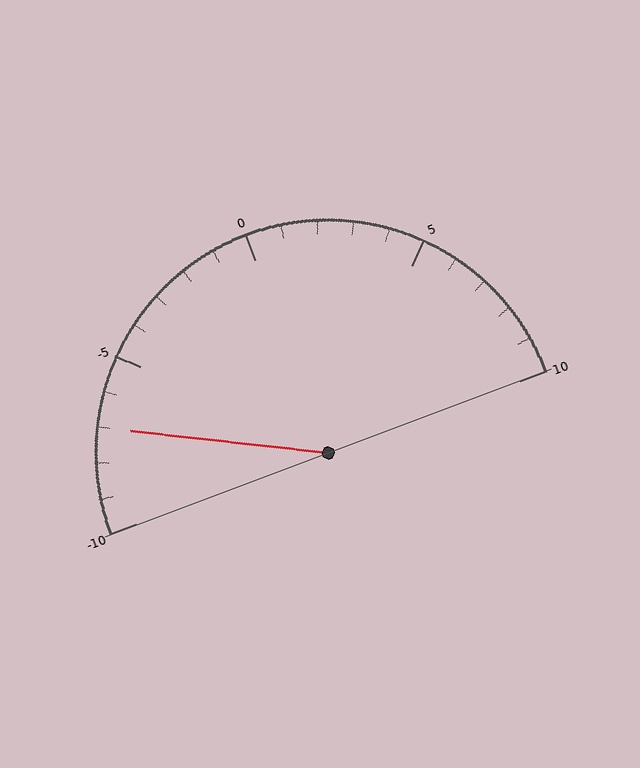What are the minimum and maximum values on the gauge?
The gauge ranges from -10 to 10.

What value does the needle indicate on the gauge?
The needle indicates approximately -7.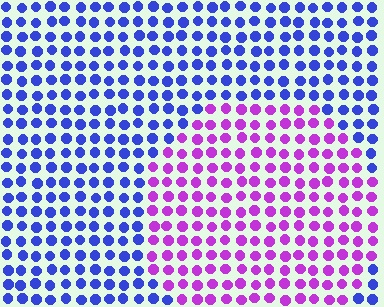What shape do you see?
I see a circle.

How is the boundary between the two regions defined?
The boundary is defined purely by a slight shift in hue (about 58 degrees). Spacing, size, and orientation are identical on both sides.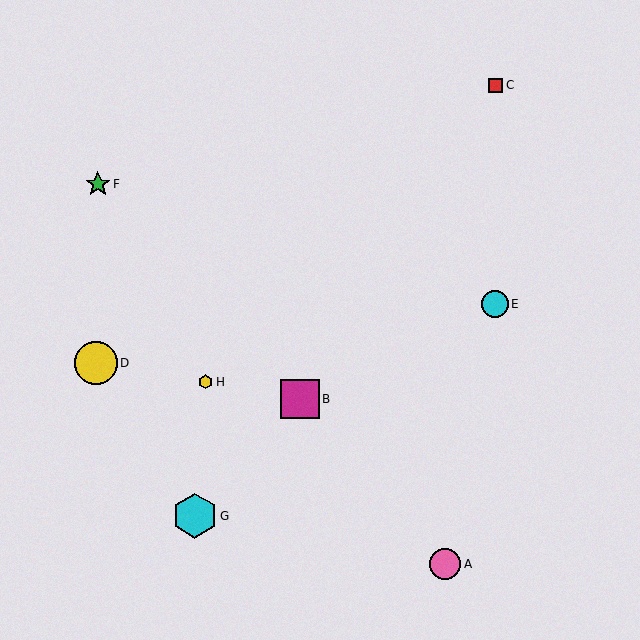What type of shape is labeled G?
Shape G is a cyan hexagon.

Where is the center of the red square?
The center of the red square is at (496, 85).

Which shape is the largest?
The cyan hexagon (labeled G) is the largest.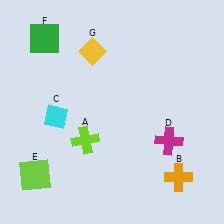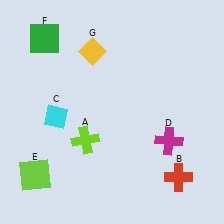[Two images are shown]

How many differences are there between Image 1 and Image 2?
There is 1 difference between the two images.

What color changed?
The cross (B) changed from orange in Image 1 to red in Image 2.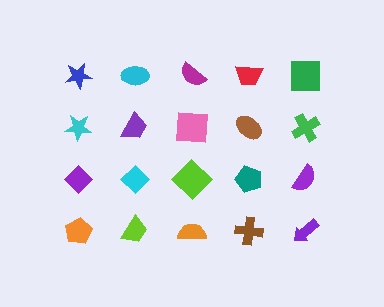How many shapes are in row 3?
5 shapes.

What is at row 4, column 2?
A lime trapezoid.